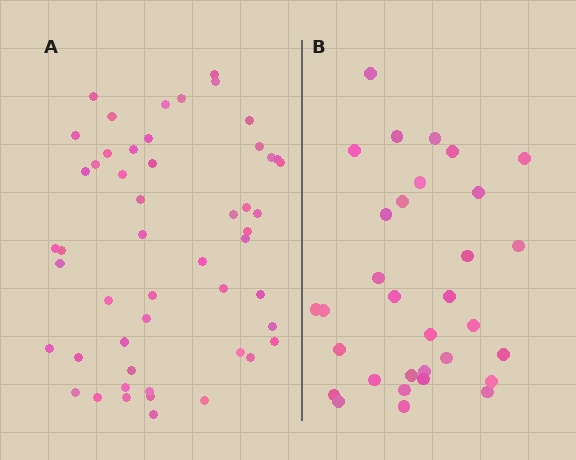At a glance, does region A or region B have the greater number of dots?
Region A (the left region) has more dots.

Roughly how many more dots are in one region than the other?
Region A has approximately 20 more dots than region B.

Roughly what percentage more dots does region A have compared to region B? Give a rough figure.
About 60% more.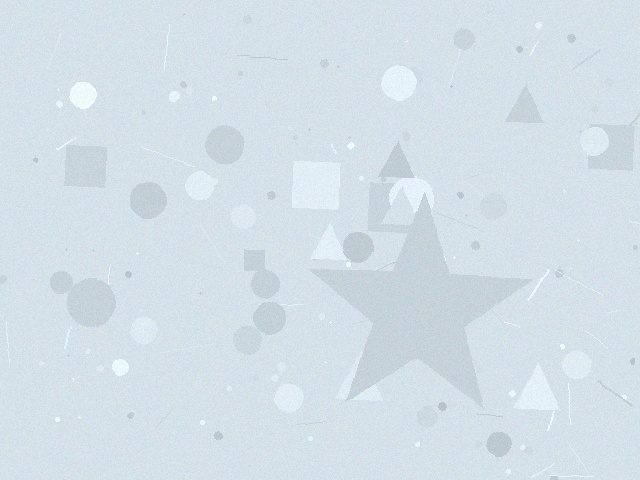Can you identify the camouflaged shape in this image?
The camouflaged shape is a star.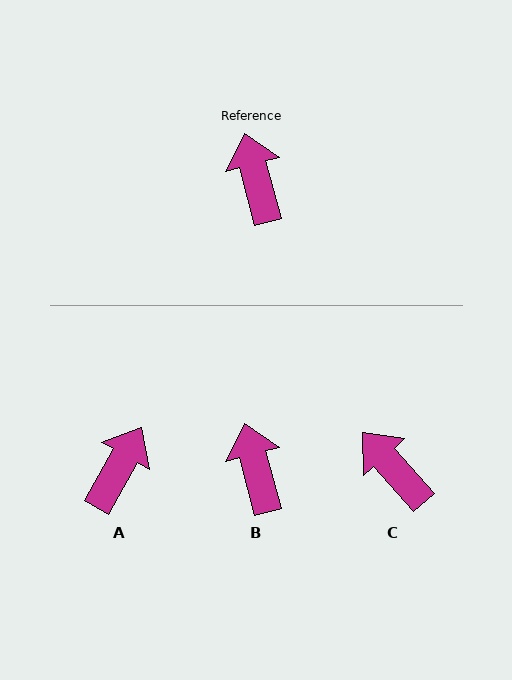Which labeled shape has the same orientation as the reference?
B.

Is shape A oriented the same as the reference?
No, it is off by about 44 degrees.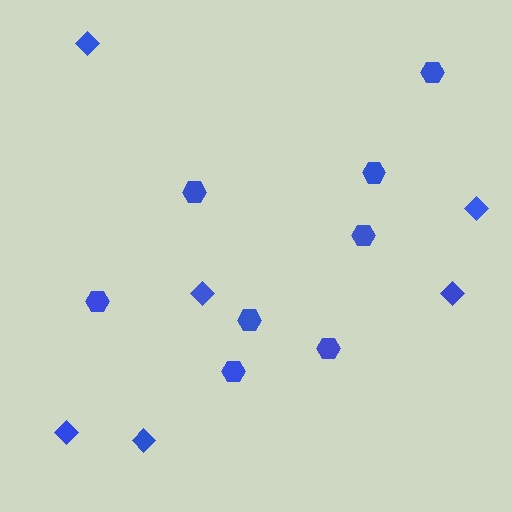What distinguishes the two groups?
There are 2 groups: one group of diamonds (6) and one group of hexagons (8).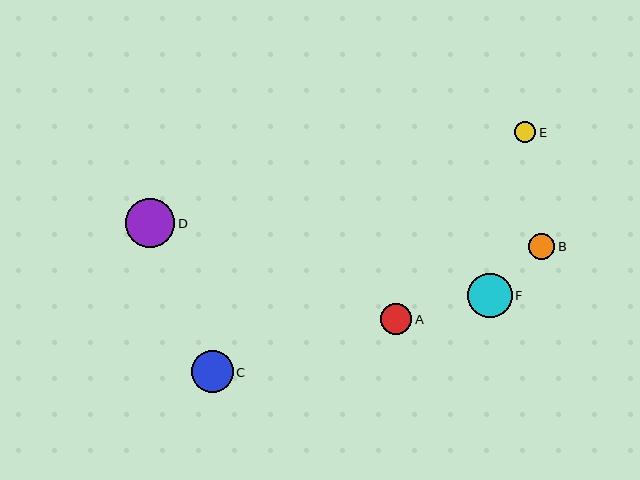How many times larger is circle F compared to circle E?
Circle F is approximately 2.1 times the size of circle E.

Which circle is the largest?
Circle D is the largest with a size of approximately 49 pixels.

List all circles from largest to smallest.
From largest to smallest: D, F, C, A, B, E.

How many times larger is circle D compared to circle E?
Circle D is approximately 2.4 times the size of circle E.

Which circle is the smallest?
Circle E is the smallest with a size of approximately 21 pixels.